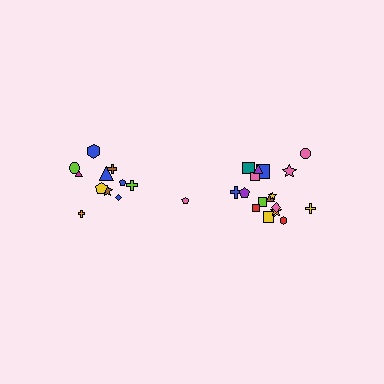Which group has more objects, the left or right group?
The right group.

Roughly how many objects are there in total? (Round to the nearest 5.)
Roughly 30 objects in total.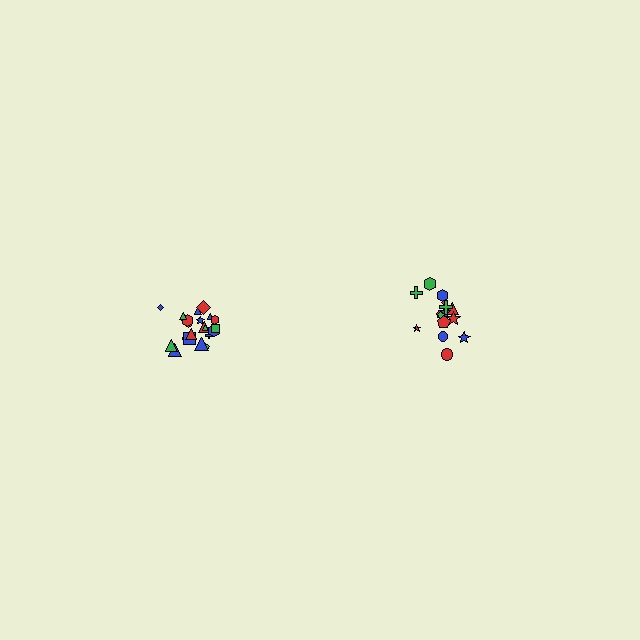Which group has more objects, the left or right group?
The left group.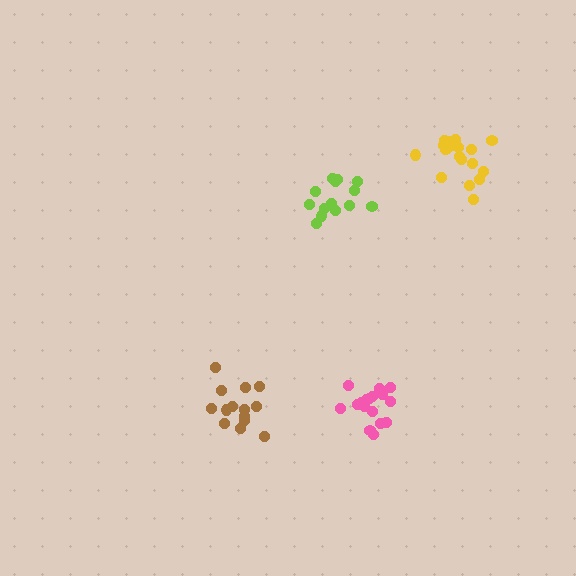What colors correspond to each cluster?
The clusters are colored: lime, yellow, brown, pink.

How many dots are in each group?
Group 1: 14 dots, Group 2: 19 dots, Group 3: 14 dots, Group 4: 19 dots (66 total).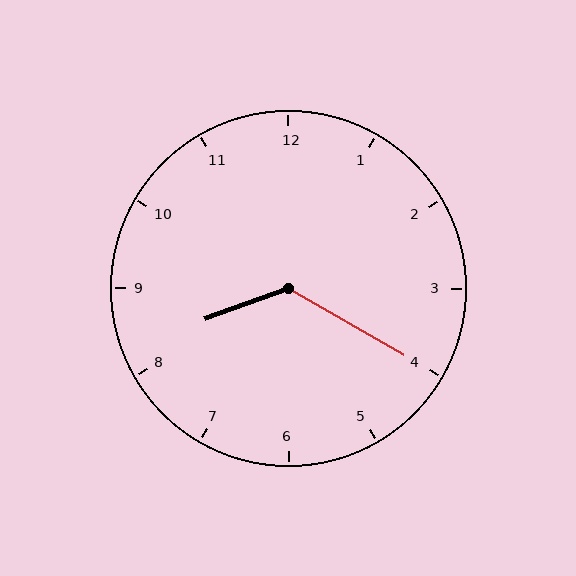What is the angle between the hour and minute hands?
Approximately 130 degrees.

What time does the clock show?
8:20.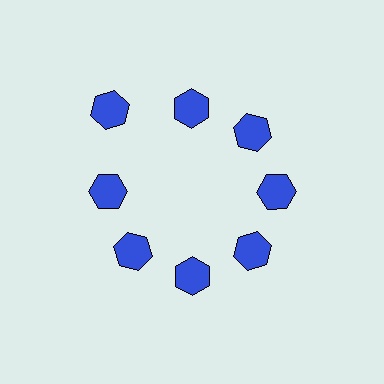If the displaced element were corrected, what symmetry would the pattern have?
It would have 8-fold rotational symmetry — the pattern would map onto itself every 45 degrees.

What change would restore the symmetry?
The symmetry would be restored by moving it inward, back onto the ring so that all 8 hexagons sit at equal angles and equal distance from the center.